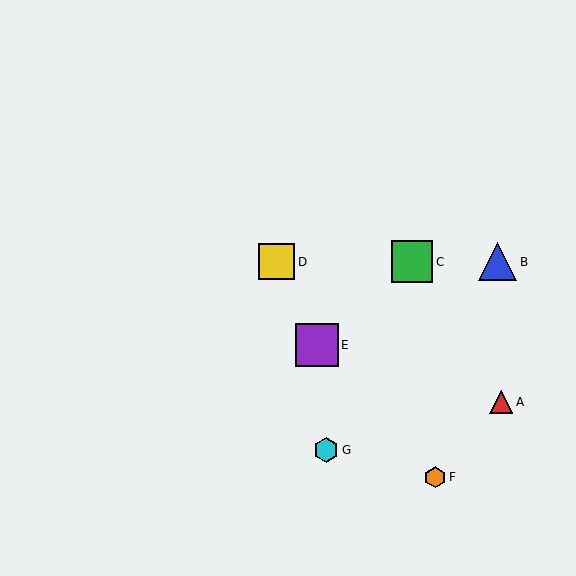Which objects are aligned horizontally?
Objects B, C, D are aligned horizontally.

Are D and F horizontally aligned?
No, D is at y≈262 and F is at y≈477.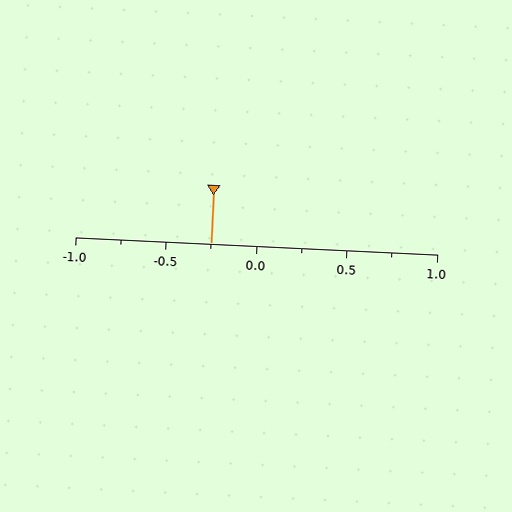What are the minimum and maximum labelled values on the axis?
The axis runs from -1.0 to 1.0.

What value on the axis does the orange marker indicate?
The marker indicates approximately -0.25.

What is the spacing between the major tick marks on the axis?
The major ticks are spaced 0.5 apart.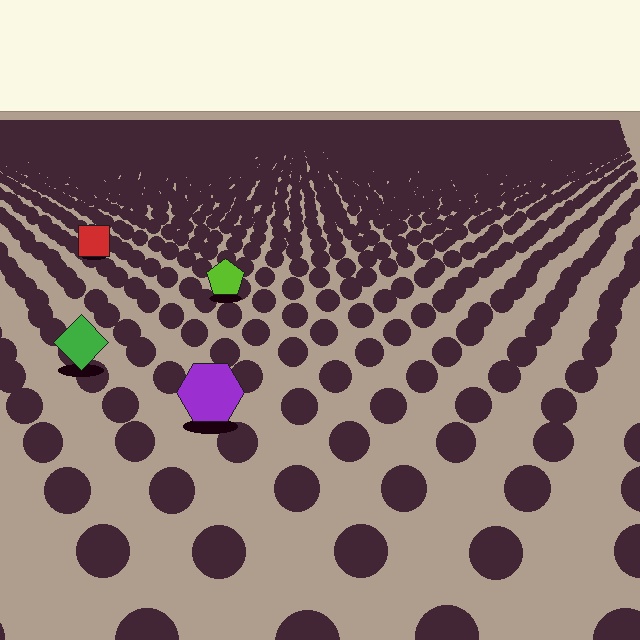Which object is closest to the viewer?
The purple hexagon is closest. The texture marks near it are larger and more spread out.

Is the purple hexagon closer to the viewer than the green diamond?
Yes. The purple hexagon is closer — you can tell from the texture gradient: the ground texture is coarser near it.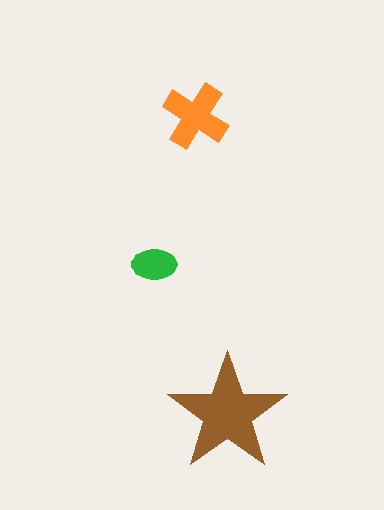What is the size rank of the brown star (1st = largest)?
1st.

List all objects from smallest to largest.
The green ellipse, the orange cross, the brown star.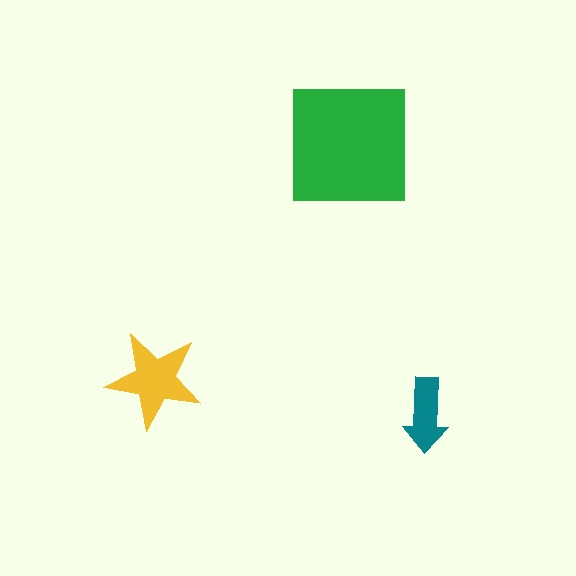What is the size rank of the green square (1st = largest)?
1st.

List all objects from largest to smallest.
The green square, the yellow star, the teal arrow.